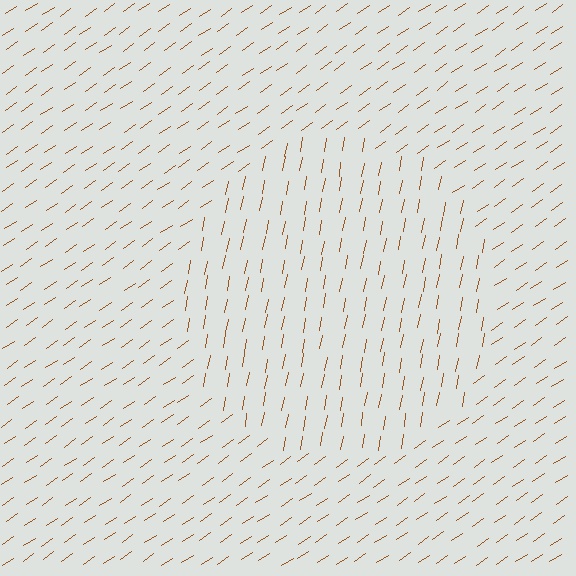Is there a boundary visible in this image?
Yes, there is a texture boundary formed by a change in line orientation.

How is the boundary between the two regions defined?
The boundary is defined purely by a change in line orientation (approximately 45 degrees difference). All lines are the same color and thickness.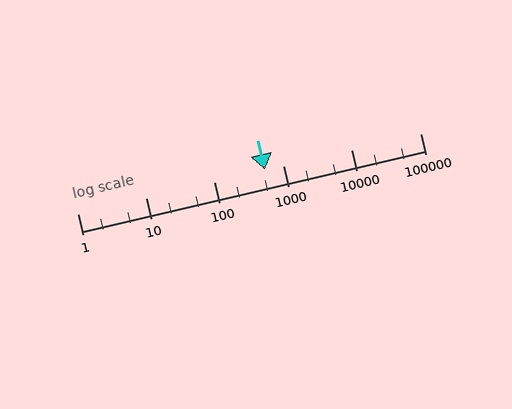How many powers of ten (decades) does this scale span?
The scale spans 5 decades, from 1 to 100000.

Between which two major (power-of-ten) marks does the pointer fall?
The pointer is between 100 and 1000.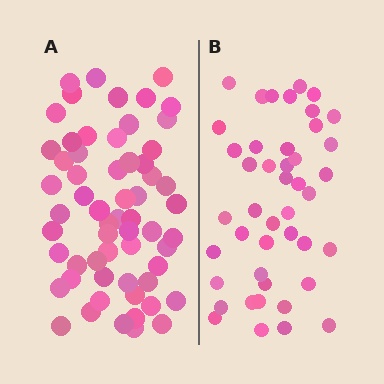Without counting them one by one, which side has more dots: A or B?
Region A (the left region) has more dots.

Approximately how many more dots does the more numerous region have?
Region A has approximately 15 more dots than region B.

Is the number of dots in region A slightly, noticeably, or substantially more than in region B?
Region A has noticeably more, but not dramatically so. The ratio is roughly 1.4 to 1.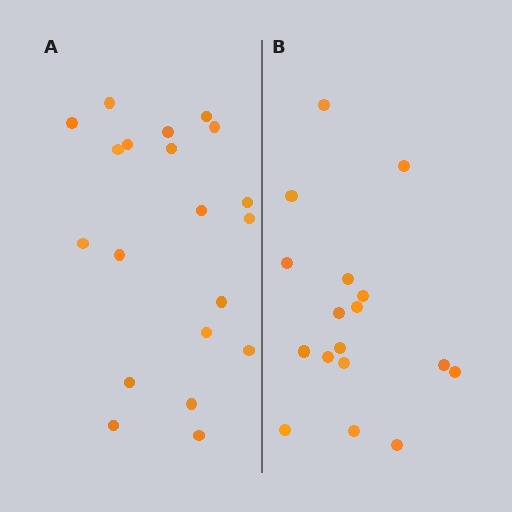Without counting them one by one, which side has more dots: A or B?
Region A (the left region) has more dots.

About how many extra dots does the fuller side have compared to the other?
Region A has just a few more — roughly 2 or 3 more dots than region B.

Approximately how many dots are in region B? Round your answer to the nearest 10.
About 20 dots. (The exact count is 17, which rounds to 20.)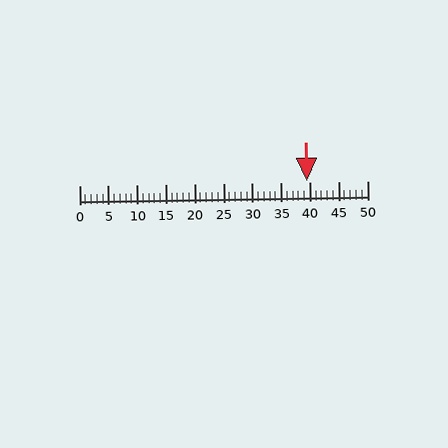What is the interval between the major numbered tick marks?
The major tick marks are spaced 5 units apart.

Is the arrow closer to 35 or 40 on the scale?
The arrow is closer to 40.